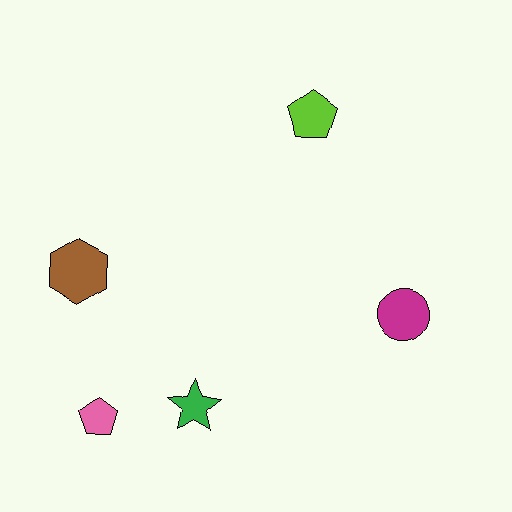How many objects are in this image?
There are 5 objects.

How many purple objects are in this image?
There are no purple objects.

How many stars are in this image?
There is 1 star.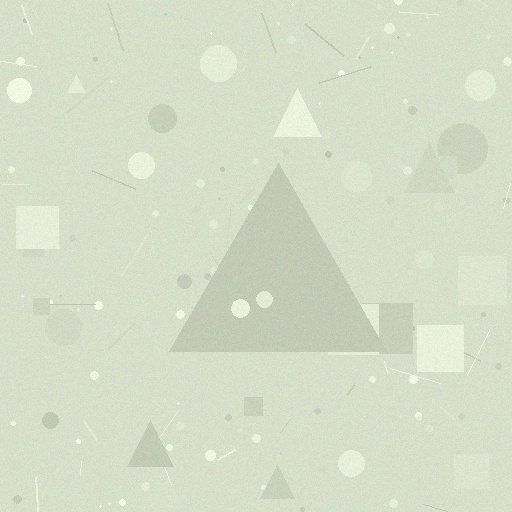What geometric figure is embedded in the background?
A triangle is embedded in the background.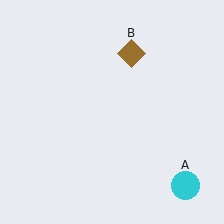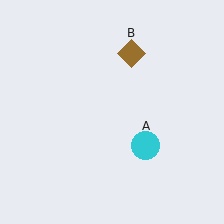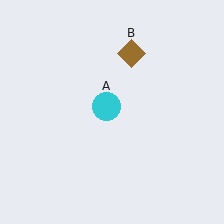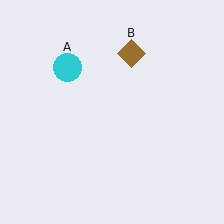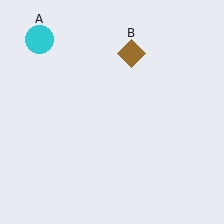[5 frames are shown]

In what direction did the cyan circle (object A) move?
The cyan circle (object A) moved up and to the left.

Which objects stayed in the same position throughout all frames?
Brown diamond (object B) remained stationary.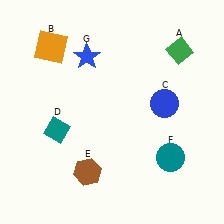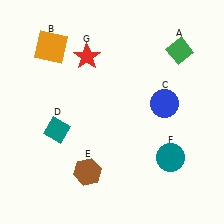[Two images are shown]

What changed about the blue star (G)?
In Image 1, G is blue. In Image 2, it changed to red.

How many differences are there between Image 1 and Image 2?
There is 1 difference between the two images.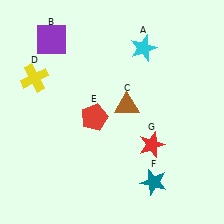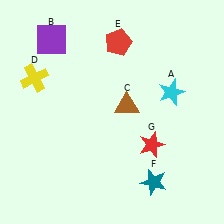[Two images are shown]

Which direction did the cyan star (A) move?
The cyan star (A) moved down.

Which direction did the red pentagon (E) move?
The red pentagon (E) moved up.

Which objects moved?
The objects that moved are: the cyan star (A), the red pentagon (E).